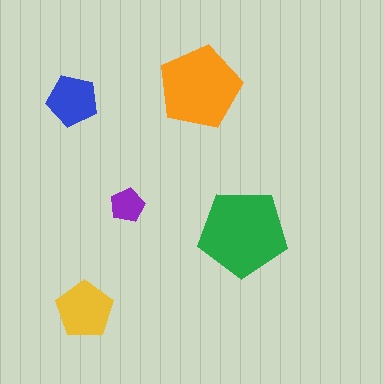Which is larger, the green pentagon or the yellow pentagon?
The green one.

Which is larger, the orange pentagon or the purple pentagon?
The orange one.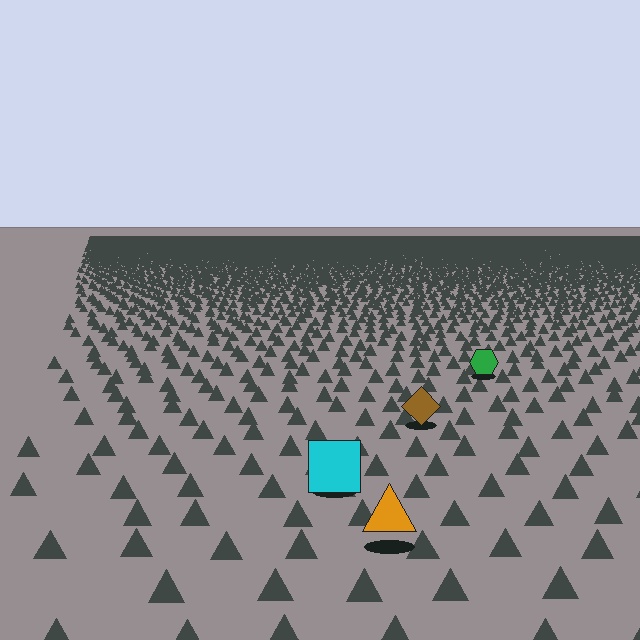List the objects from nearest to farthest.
From nearest to farthest: the orange triangle, the cyan square, the brown diamond, the green hexagon.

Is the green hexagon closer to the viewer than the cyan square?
No. The cyan square is closer — you can tell from the texture gradient: the ground texture is coarser near it.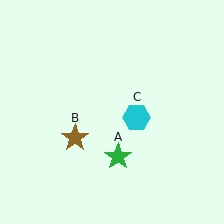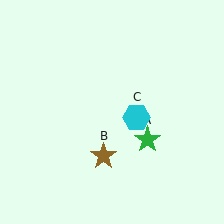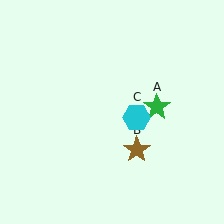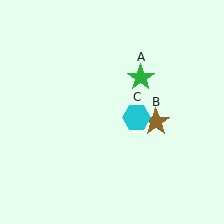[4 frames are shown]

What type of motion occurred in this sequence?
The green star (object A), brown star (object B) rotated counterclockwise around the center of the scene.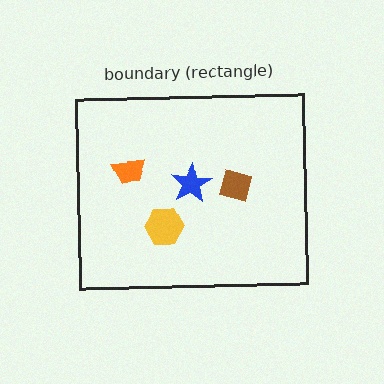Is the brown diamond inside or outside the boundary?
Inside.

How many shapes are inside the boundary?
4 inside, 0 outside.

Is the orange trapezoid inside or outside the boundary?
Inside.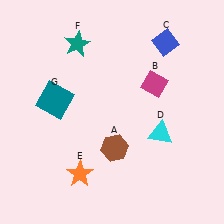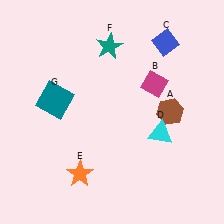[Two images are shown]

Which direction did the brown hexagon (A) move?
The brown hexagon (A) moved right.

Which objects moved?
The objects that moved are: the brown hexagon (A), the teal star (F).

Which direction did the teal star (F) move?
The teal star (F) moved right.